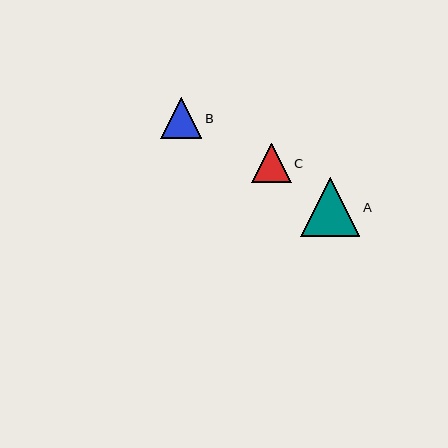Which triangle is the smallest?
Triangle C is the smallest with a size of approximately 39 pixels.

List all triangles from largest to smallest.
From largest to smallest: A, B, C.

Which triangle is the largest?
Triangle A is the largest with a size of approximately 60 pixels.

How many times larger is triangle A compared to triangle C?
Triangle A is approximately 1.5 times the size of triangle C.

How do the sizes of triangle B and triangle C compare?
Triangle B and triangle C are approximately the same size.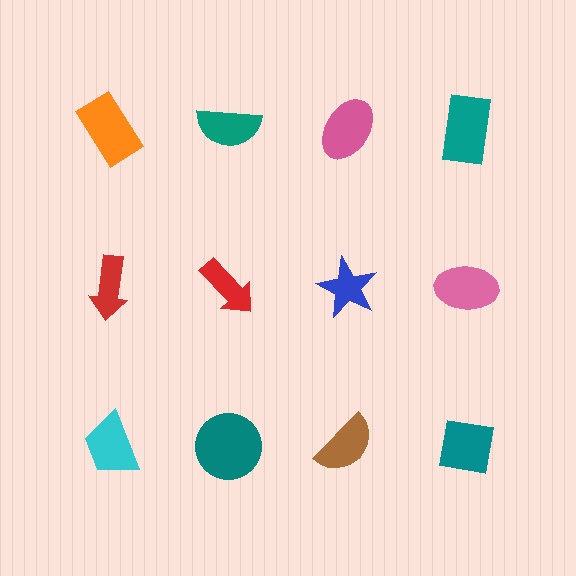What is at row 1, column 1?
An orange rectangle.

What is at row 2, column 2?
A red arrow.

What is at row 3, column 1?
A cyan trapezoid.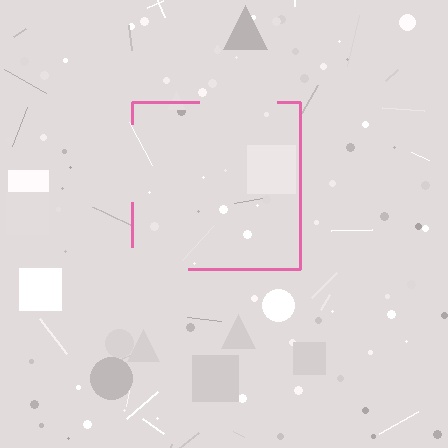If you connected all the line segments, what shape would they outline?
They would outline a square.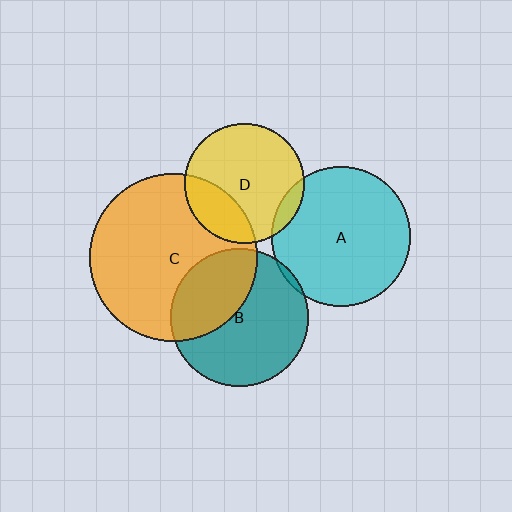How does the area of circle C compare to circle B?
Approximately 1.5 times.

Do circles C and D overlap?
Yes.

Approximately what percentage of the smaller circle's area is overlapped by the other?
Approximately 25%.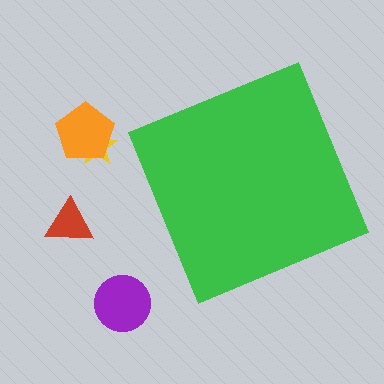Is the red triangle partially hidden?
No, the red triangle is fully visible.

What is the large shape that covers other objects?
A green square.